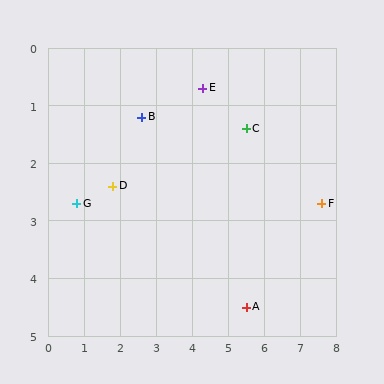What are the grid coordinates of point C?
Point C is at approximately (5.5, 1.4).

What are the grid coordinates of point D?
Point D is at approximately (1.8, 2.4).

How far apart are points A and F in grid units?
Points A and F are about 2.8 grid units apart.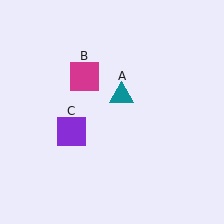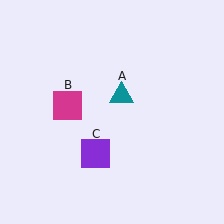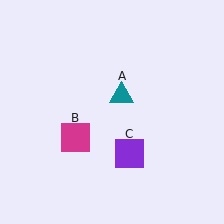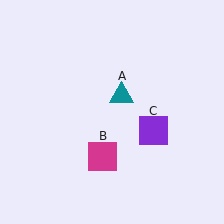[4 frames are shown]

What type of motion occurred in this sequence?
The magenta square (object B), purple square (object C) rotated counterclockwise around the center of the scene.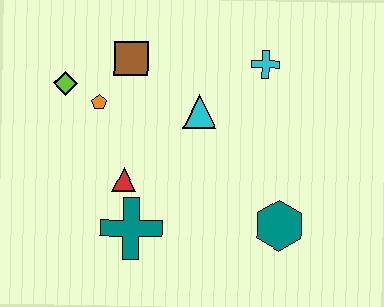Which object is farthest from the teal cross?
The cyan cross is farthest from the teal cross.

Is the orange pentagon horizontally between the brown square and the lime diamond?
Yes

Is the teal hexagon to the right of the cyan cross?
Yes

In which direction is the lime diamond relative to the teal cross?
The lime diamond is above the teal cross.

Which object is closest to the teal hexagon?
The cyan triangle is closest to the teal hexagon.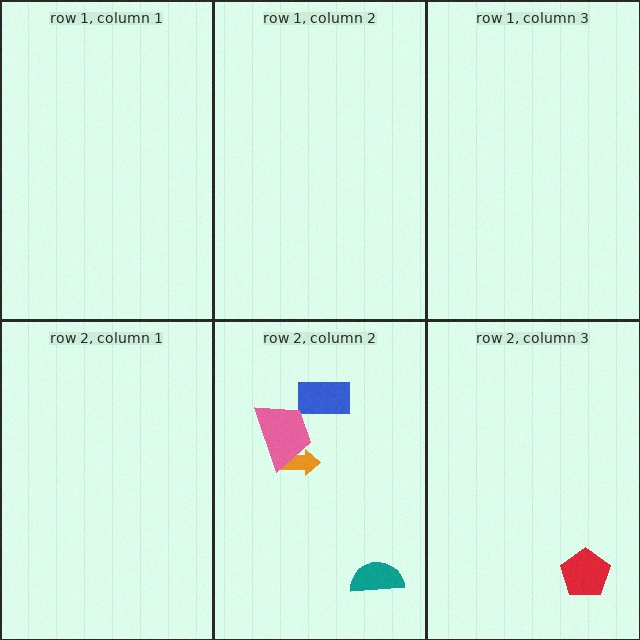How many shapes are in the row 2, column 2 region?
4.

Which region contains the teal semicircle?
The row 2, column 2 region.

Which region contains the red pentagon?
The row 2, column 3 region.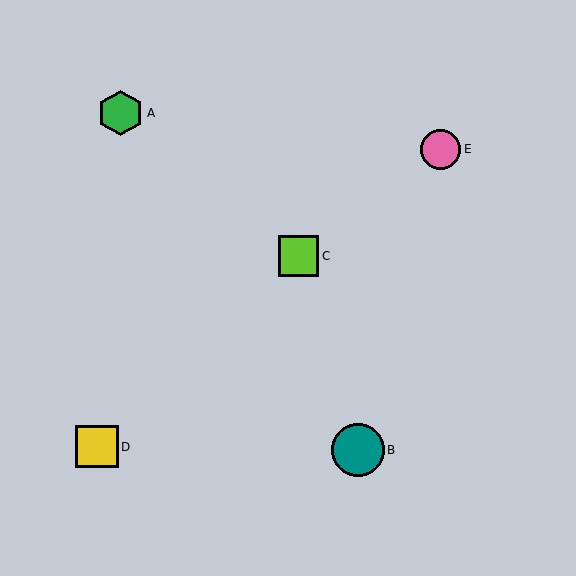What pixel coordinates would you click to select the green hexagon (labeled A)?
Click at (121, 113) to select the green hexagon A.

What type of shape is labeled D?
Shape D is a yellow square.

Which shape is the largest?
The teal circle (labeled B) is the largest.